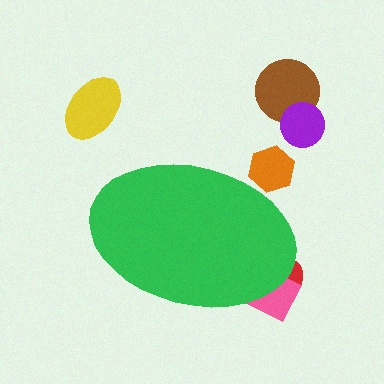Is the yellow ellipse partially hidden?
No, the yellow ellipse is fully visible.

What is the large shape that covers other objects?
A green ellipse.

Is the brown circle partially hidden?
No, the brown circle is fully visible.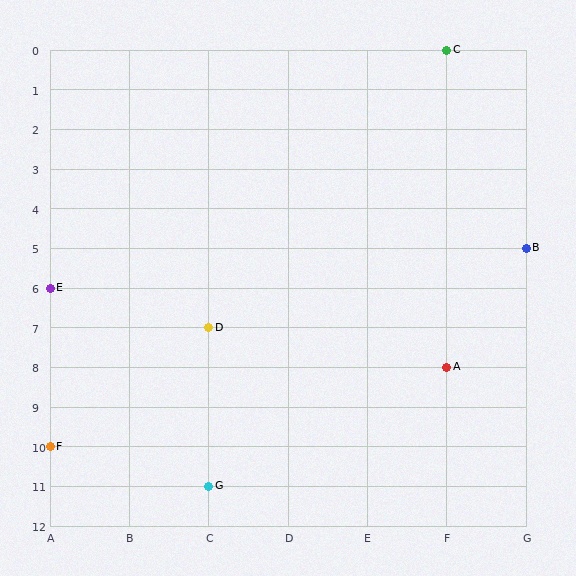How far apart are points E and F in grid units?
Points E and F are 4 rows apart.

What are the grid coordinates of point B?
Point B is at grid coordinates (G, 5).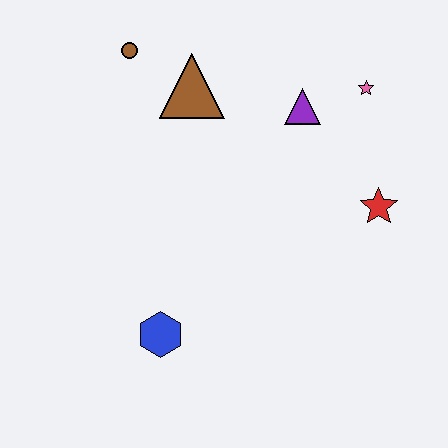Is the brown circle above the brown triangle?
Yes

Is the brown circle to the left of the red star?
Yes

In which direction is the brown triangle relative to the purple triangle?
The brown triangle is to the left of the purple triangle.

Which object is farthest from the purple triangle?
The blue hexagon is farthest from the purple triangle.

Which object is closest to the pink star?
The purple triangle is closest to the pink star.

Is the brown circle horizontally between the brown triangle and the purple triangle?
No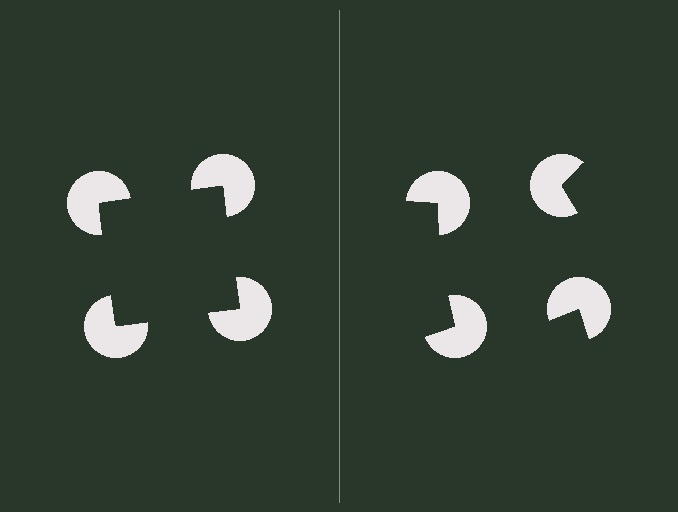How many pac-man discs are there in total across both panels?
8 — 4 on each side.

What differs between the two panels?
The pac-man discs are positioned identically on both sides; only the wedge orientations differ. On the left they align to a square; on the right they are misaligned.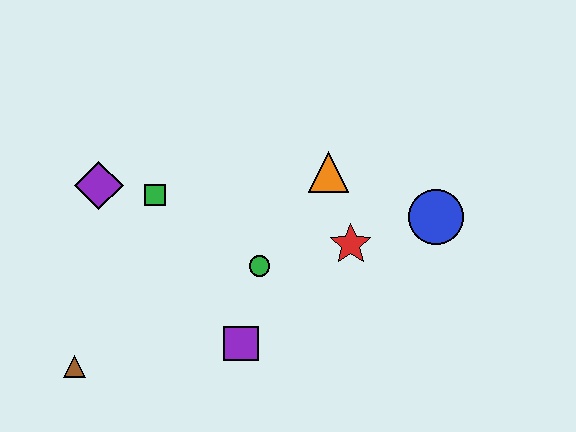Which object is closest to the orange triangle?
The red star is closest to the orange triangle.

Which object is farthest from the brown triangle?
The blue circle is farthest from the brown triangle.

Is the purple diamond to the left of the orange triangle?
Yes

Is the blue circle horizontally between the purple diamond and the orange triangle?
No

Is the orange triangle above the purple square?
Yes